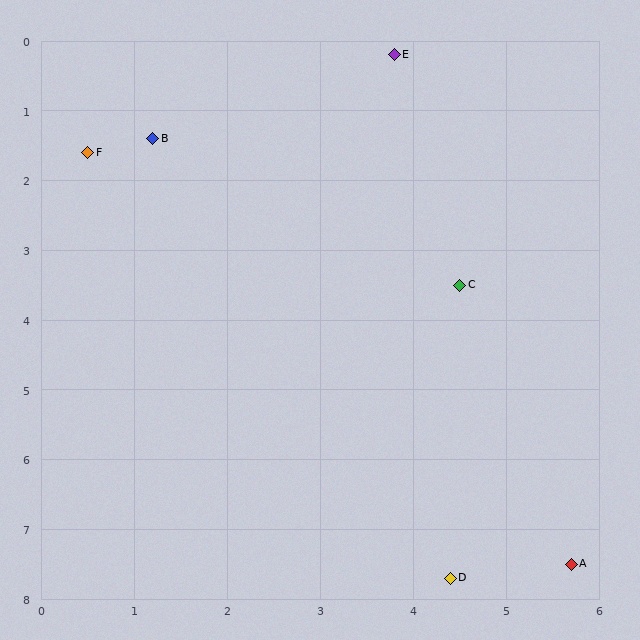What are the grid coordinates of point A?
Point A is at approximately (5.7, 7.5).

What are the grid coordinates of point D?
Point D is at approximately (4.4, 7.7).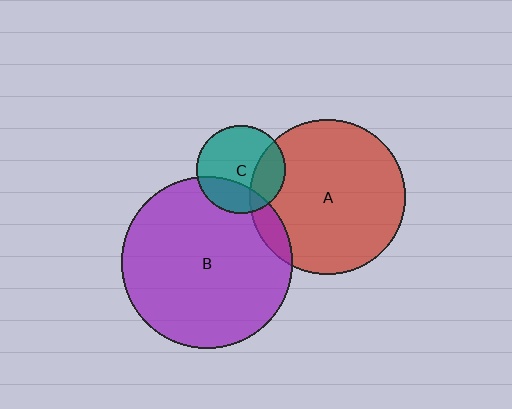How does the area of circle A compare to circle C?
Approximately 3.1 times.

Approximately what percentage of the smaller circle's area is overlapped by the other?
Approximately 10%.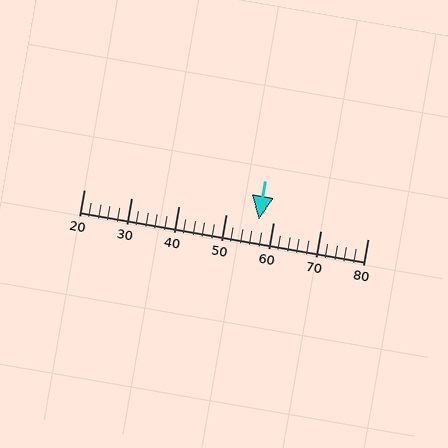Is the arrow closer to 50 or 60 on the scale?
The arrow is closer to 60.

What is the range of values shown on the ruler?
The ruler shows values from 20 to 80.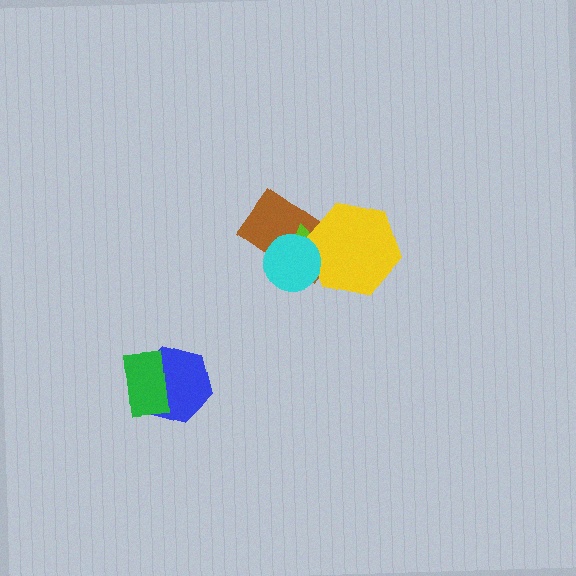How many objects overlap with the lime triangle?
3 objects overlap with the lime triangle.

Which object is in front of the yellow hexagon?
The cyan circle is in front of the yellow hexagon.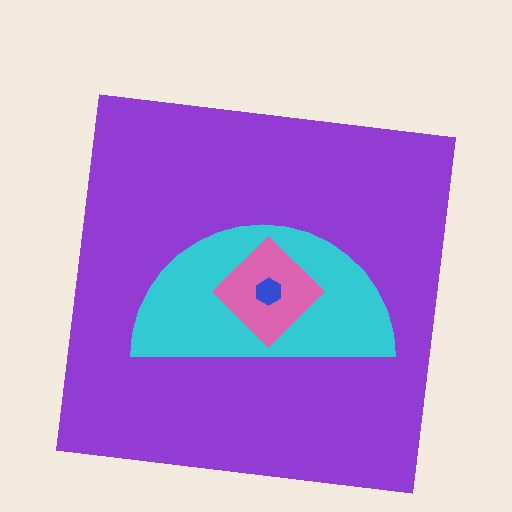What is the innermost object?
The blue hexagon.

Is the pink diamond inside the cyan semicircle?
Yes.